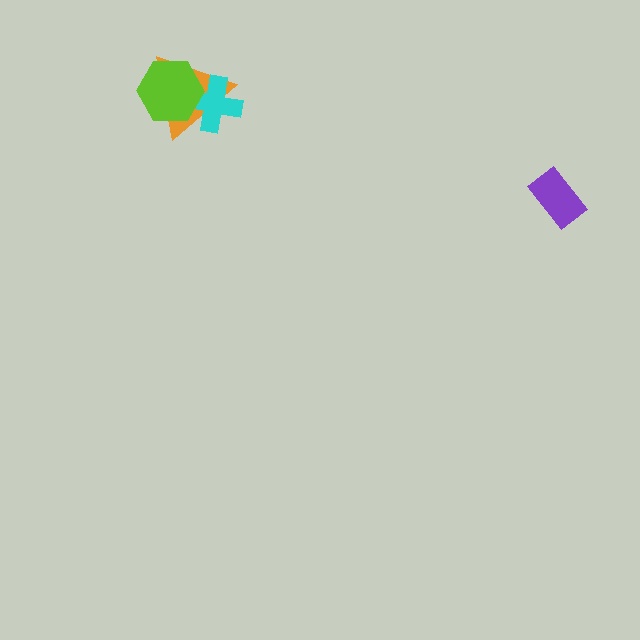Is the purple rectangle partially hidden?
No, no other shape covers it.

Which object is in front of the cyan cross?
The lime hexagon is in front of the cyan cross.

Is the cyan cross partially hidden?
Yes, it is partially covered by another shape.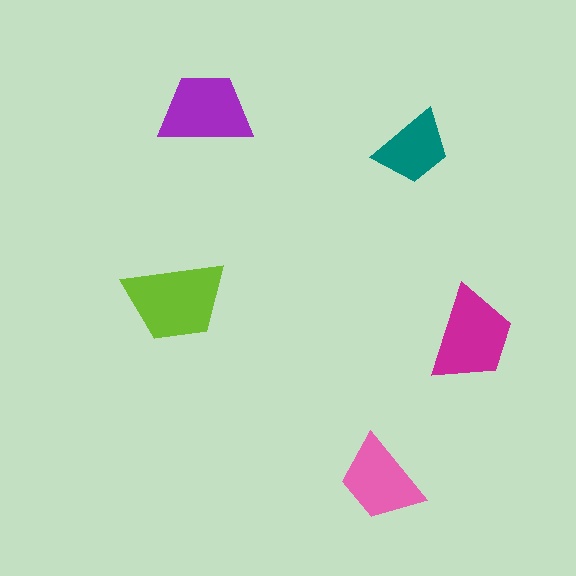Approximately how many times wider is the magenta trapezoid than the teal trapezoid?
About 1.5 times wider.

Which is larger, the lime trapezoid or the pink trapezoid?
The lime one.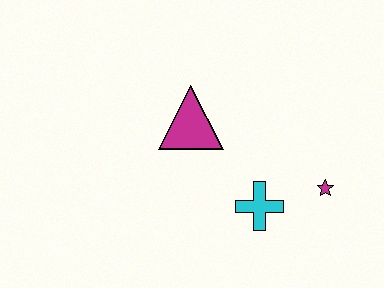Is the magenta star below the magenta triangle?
Yes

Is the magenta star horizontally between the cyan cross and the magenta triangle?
No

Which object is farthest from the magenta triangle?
The magenta star is farthest from the magenta triangle.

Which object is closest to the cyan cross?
The magenta star is closest to the cyan cross.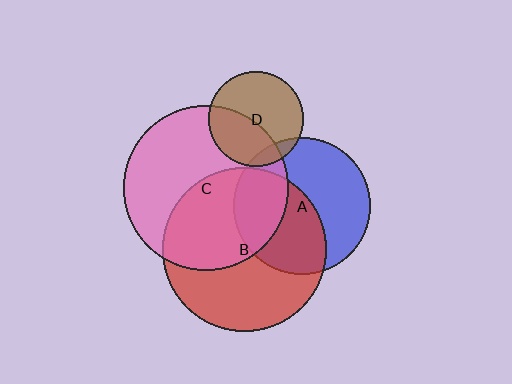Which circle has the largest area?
Circle C (pink).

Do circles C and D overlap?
Yes.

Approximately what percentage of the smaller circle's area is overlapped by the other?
Approximately 40%.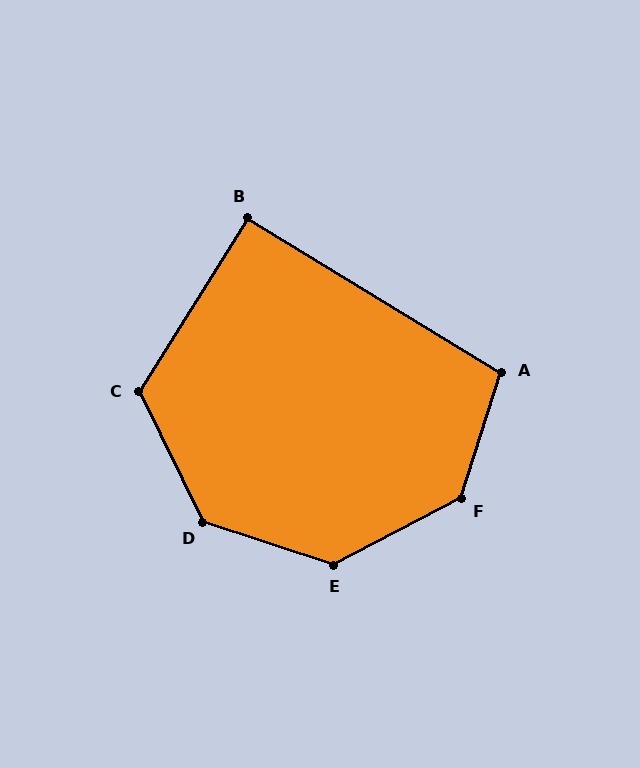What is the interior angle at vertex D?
Approximately 134 degrees (obtuse).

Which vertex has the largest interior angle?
F, at approximately 135 degrees.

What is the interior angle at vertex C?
Approximately 122 degrees (obtuse).